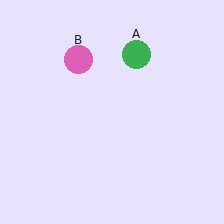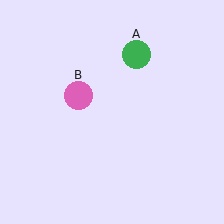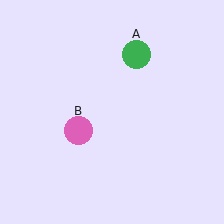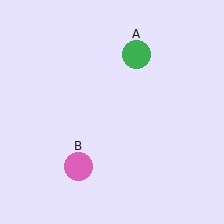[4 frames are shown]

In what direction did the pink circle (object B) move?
The pink circle (object B) moved down.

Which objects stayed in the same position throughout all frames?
Green circle (object A) remained stationary.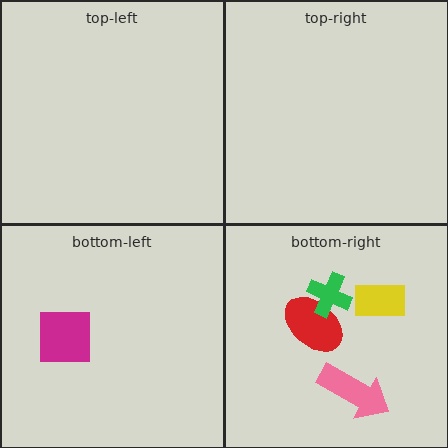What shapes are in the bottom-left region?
The magenta square.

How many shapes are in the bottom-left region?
1.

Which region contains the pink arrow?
The bottom-right region.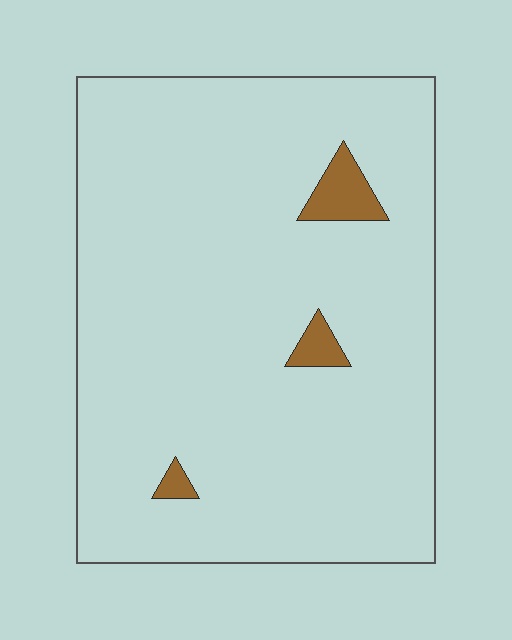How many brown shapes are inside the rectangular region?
3.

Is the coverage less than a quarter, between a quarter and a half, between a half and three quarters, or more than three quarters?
Less than a quarter.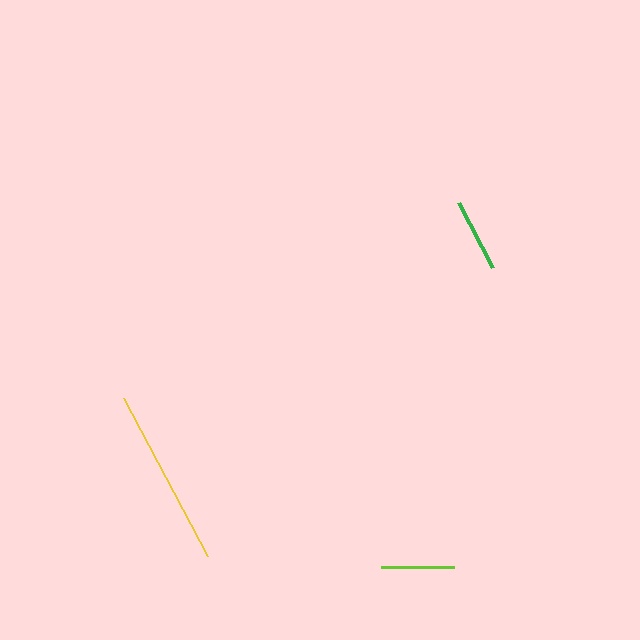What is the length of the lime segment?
The lime segment is approximately 73 pixels long.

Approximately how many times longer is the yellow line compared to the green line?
The yellow line is approximately 2.4 times the length of the green line.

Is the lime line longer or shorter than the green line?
The lime line is longer than the green line.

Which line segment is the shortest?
The green line is the shortest at approximately 73 pixels.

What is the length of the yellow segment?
The yellow segment is approximately 179 pixels long.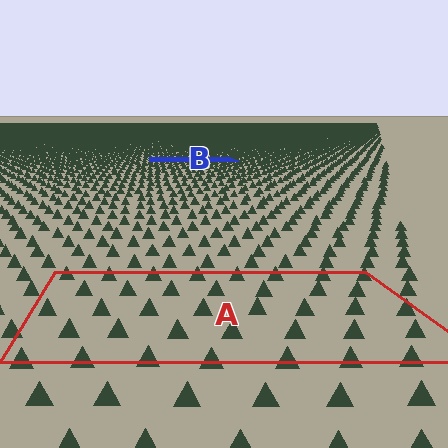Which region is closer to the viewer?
Region A is closer. The texture elements there are larger and more spread out.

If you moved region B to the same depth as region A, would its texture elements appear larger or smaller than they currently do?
They would appear larger. At a closer depth, the same texture elements are projected at a bigger on-screen size.